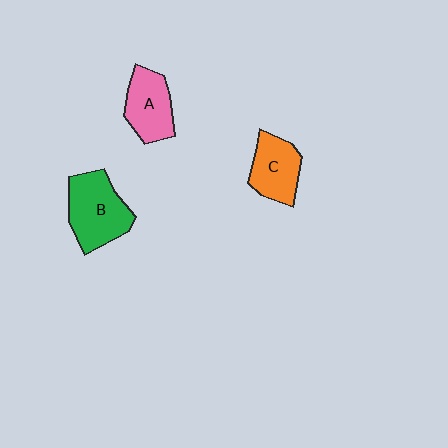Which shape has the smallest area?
Shape C (orange).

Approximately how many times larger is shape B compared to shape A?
Approximately 1.3 times.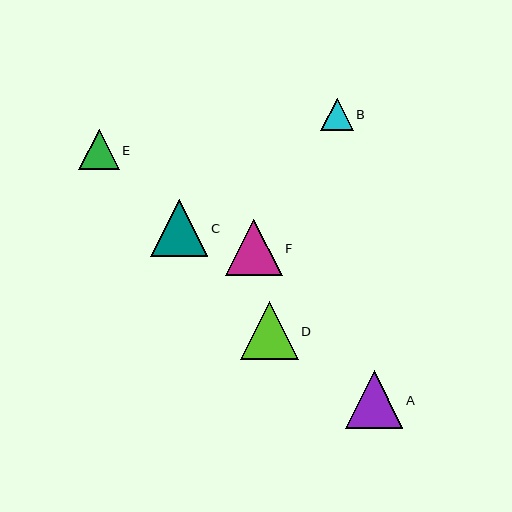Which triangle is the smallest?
Triangle B is the smallest with a size of approximately 33 pixels.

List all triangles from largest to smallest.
From largest to smallest: D, A, C, F, E, B.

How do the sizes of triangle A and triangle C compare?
Triangle A and triangle C are approximately the same size.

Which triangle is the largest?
Triangle D is the largest with a size of approximately 58 pixels.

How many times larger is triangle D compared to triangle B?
Triangle D is approximately 1.8 times the size of triangle B.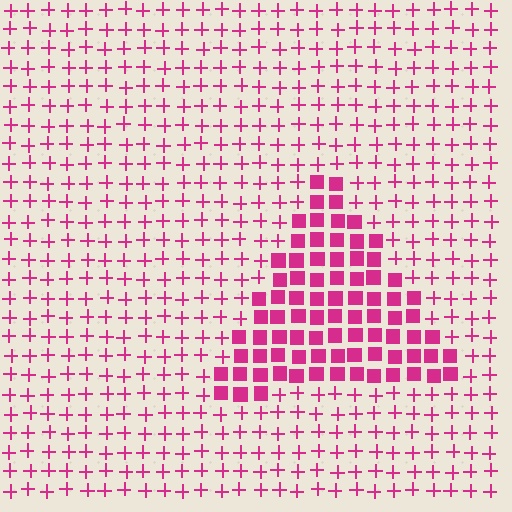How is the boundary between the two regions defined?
The boundary is defined by a change in element shape: squares inside vs. plus signs outside. All elements share the same color and spacing.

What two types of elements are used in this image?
The image uses squares inside the triangle region and plus signs outside it.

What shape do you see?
I see a triangle.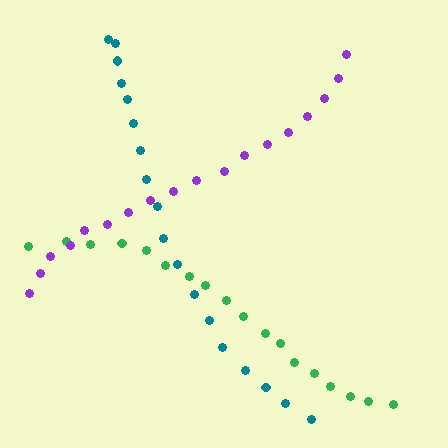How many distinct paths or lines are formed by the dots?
There are 3 distinct paths.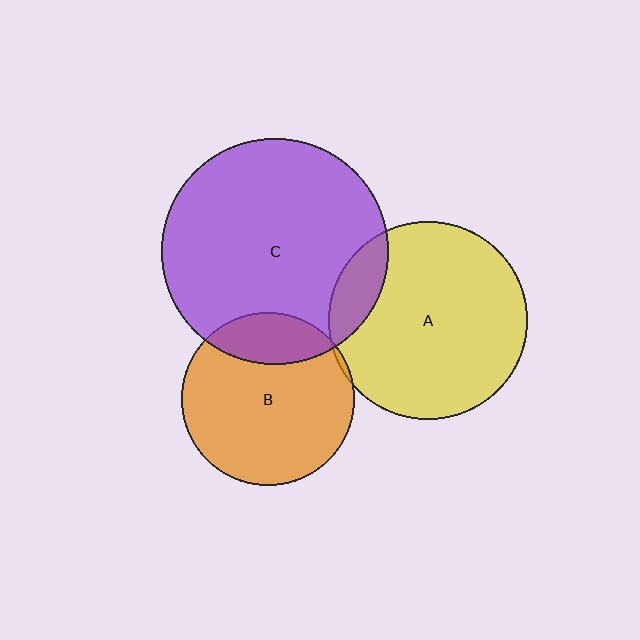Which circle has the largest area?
Circle C (purple).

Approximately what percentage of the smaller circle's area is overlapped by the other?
Approximately 20%.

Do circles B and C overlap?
Yes.